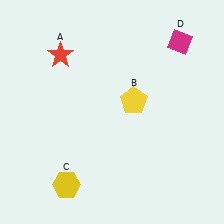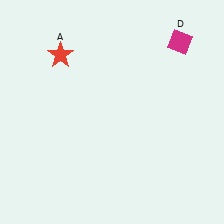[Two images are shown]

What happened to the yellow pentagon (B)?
The yellow pentagon (B) was removed in Image 2. It was in the top-right area of Image 1.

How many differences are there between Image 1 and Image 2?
There are 2 differences between the two images.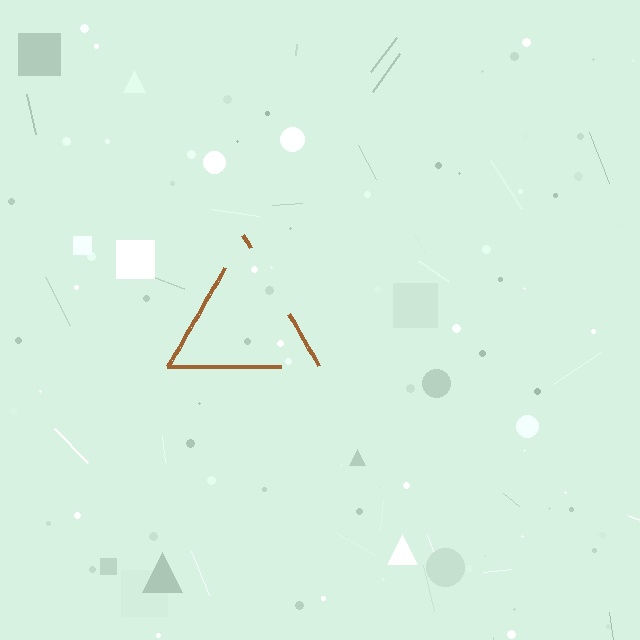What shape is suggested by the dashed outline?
The dashed outline suggests a triangle.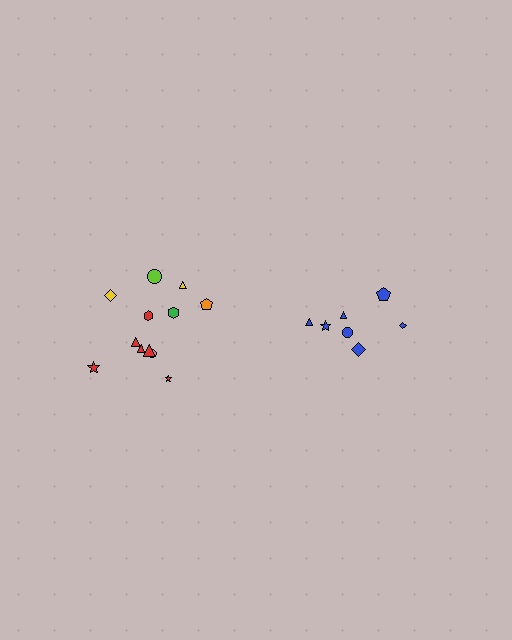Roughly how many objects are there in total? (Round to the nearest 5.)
Roughly 20 objects in total.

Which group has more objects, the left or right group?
The left group.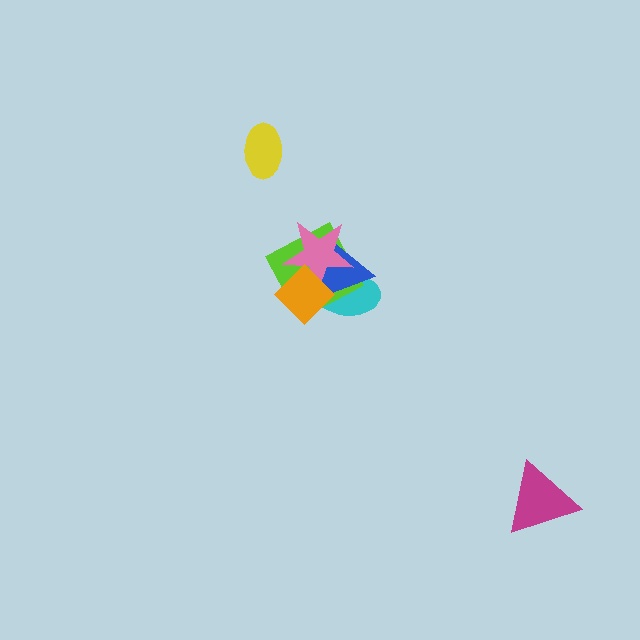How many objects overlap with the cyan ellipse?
4 objects overlap with the cyan ellipse.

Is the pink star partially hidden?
Yes, it is partially covered by another shape.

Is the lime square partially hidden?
Yes, it is partially covered by another shape.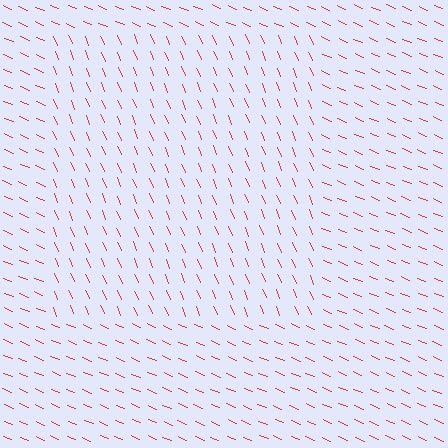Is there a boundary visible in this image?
Yes, there is a texture boundary formed by a change in line orientation.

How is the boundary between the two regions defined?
The boundary is defined purely by a change in line orientation (approximately 45 degrees difference). All lines are the same color and thickness.